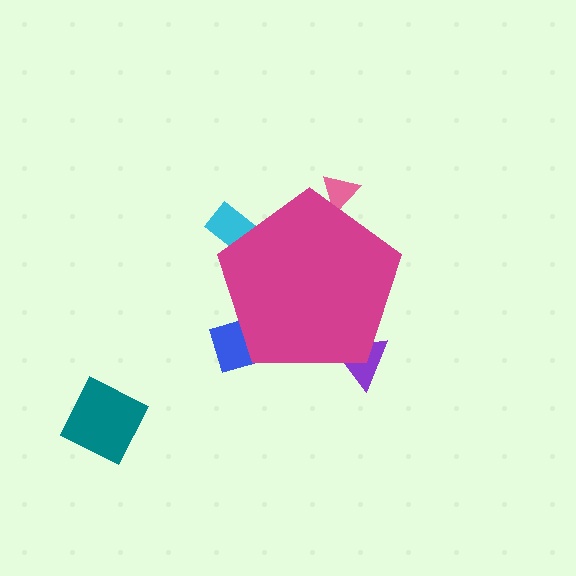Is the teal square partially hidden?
No, the teal square is fully visible.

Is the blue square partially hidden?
Yes, the blue square is partially hidden behind the magenta pentagon.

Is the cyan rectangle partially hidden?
Yes, the cyan rectangle is partially hidden behind the magenta pentagon.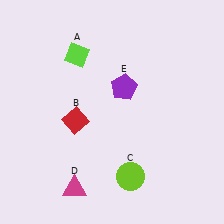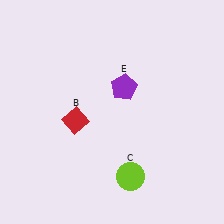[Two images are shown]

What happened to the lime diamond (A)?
The lime diamond (A) was removed in Image 2. It was in the top-left area of Image 1.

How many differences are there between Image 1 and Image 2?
There are 2 differences between the two images.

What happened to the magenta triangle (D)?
The magenta triangle (D) was removed in Image 2. It was in the bottom-left area of Image 1.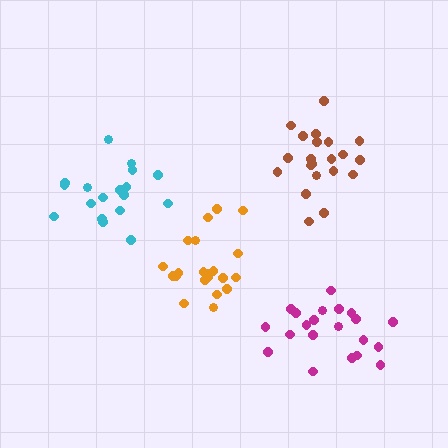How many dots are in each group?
Group 1: 21 dots, Group 2: 18 dots, Group 3: 21 dots, Group 4: 21 dots (81 total).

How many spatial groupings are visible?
There are 4 spatial groupings.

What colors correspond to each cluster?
The clusters are colored: magenta, cyan, orange, brown.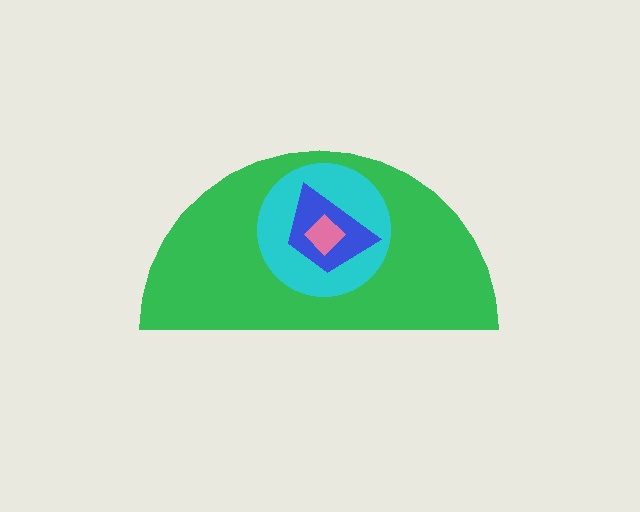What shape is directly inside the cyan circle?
The blue trapezoid.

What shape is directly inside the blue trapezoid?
The pink diamond.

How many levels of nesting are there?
4.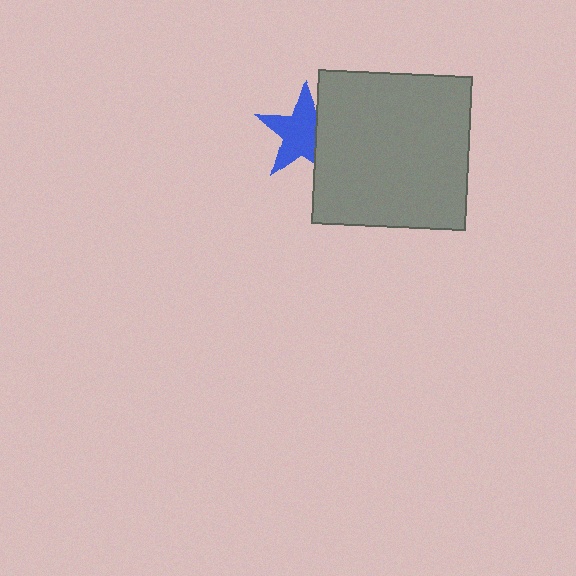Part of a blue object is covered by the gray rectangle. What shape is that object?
It is a star.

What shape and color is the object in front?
The object in front is a gray rectangle.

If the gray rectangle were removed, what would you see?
You would see the complete blue star.